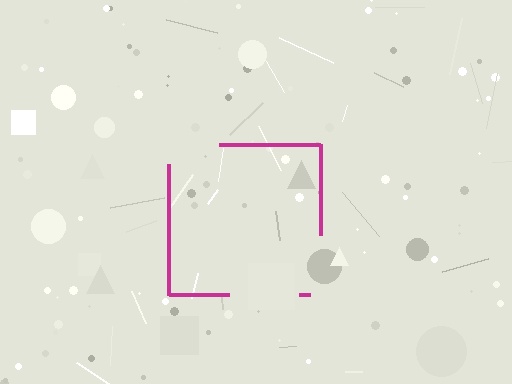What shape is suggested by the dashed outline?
The dashed outline suggests a square.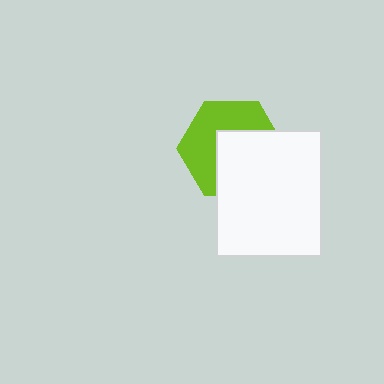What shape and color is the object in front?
The object in front is a white rectangle.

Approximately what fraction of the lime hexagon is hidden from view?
Roughly 50% of the lime hexagon is hidden behind the white rectangle.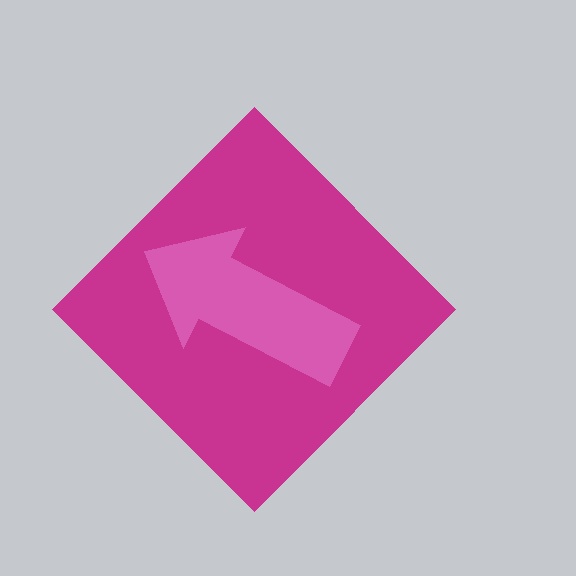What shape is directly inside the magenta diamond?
The pink arrow.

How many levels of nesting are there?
2.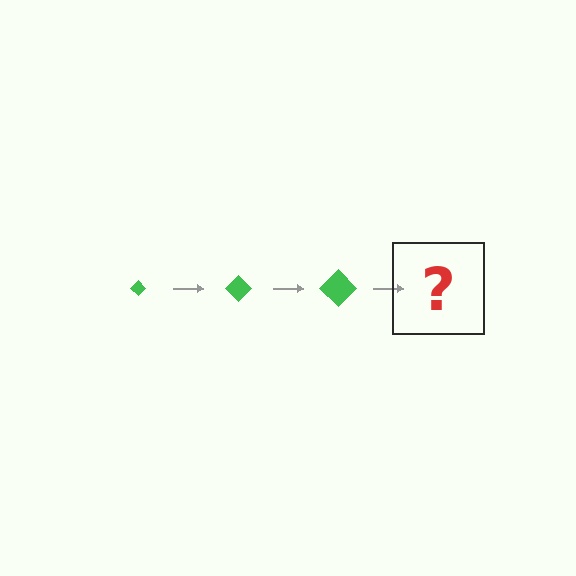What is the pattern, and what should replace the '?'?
The pattern is that the diamond gets progressively larger each step. The '?' should be a green diamond, larger than the previous one.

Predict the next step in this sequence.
The next step is a green diamond, larger than the previous one.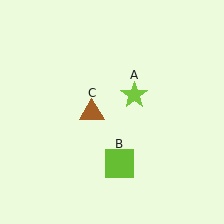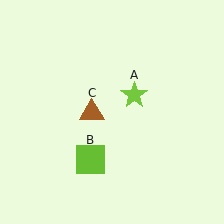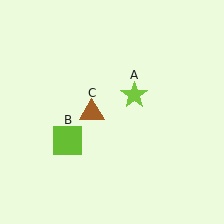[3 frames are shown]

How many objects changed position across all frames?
1 object changed position: lime square (object B).